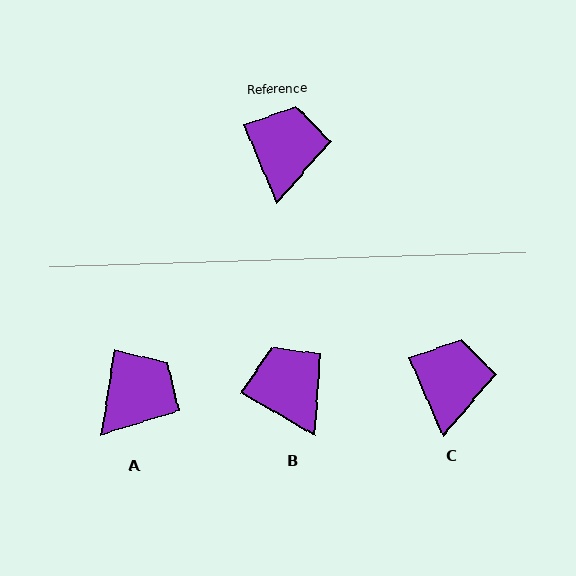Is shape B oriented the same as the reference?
No, it is off by about 37 degrees.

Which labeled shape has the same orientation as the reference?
C.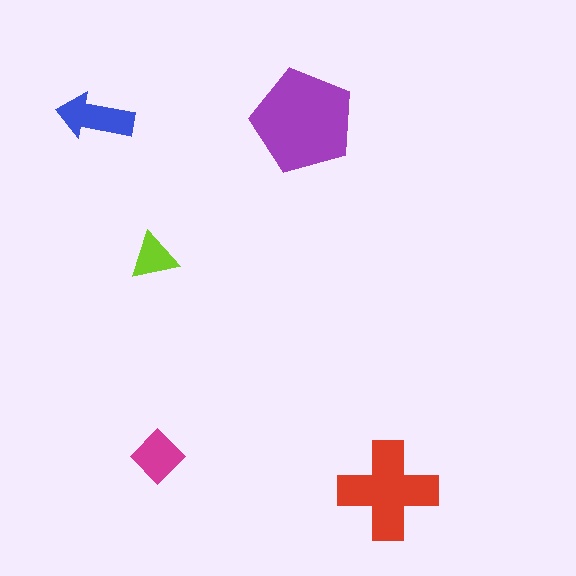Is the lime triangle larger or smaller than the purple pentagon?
Smaller.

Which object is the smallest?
The lime triangle.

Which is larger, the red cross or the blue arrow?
The red cross.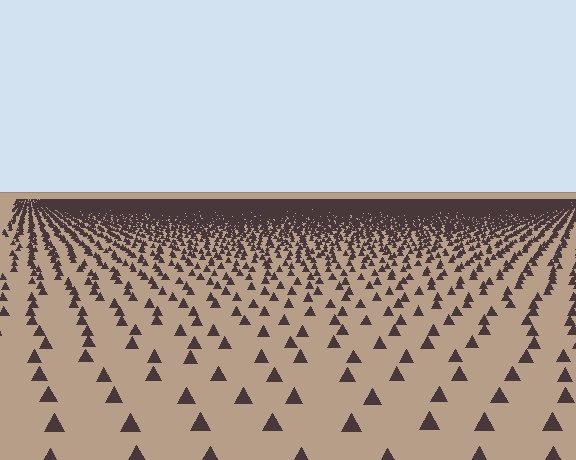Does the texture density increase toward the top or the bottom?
Density increases toward the top.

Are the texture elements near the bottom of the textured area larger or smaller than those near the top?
Larger. Near the bottom, elements are closer to the viewer and appear at a bigger on-screen size.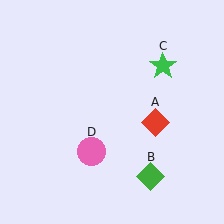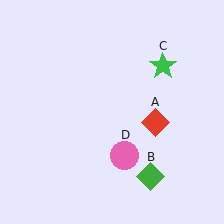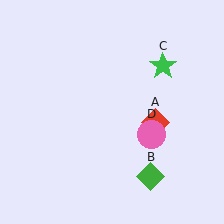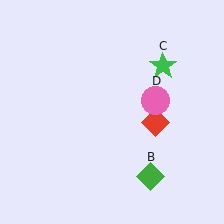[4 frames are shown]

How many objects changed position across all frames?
1 object changed position: pink circle (object D).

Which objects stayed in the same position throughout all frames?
Red diamond (object A) and green diamond (object B) and green star (object C) remained stationary.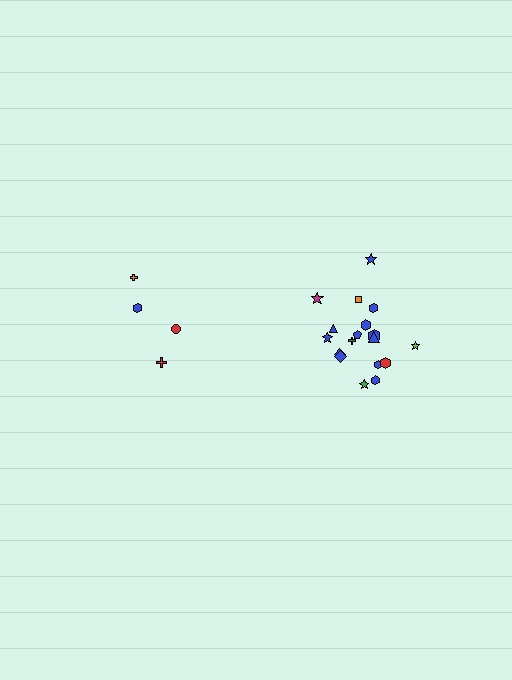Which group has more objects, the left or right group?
The right group.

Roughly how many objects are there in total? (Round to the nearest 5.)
Roughly 20 objects in total.